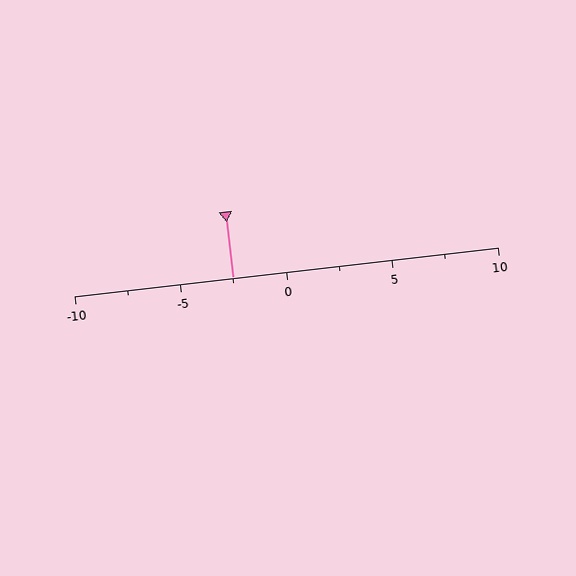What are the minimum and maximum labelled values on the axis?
The axis runs from -10 to 10.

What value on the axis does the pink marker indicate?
The marker indicates approximately -2.5.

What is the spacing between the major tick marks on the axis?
The major ticks are spaced 5 apart.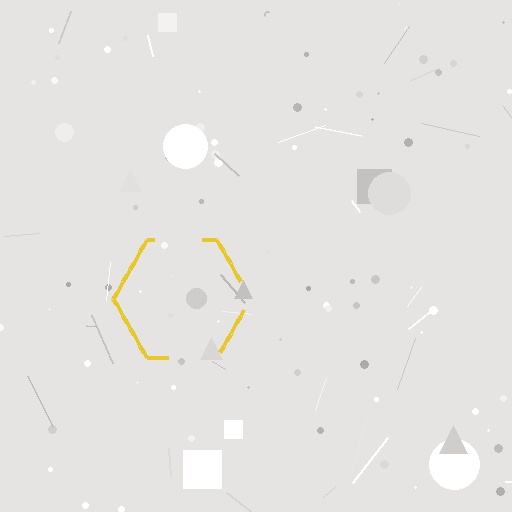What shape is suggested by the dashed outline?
The dashed outline suggests a hexagon.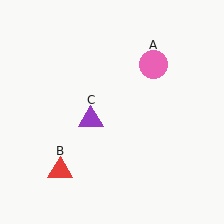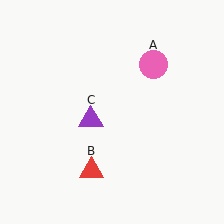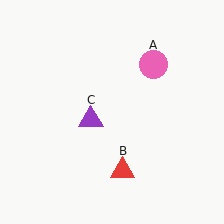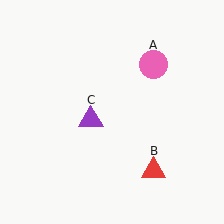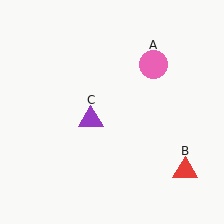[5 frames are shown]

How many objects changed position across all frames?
1 object changed position: red triangle (object B).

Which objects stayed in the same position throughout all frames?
Pink circle (object A) and purple triangle (object C) remained stationary.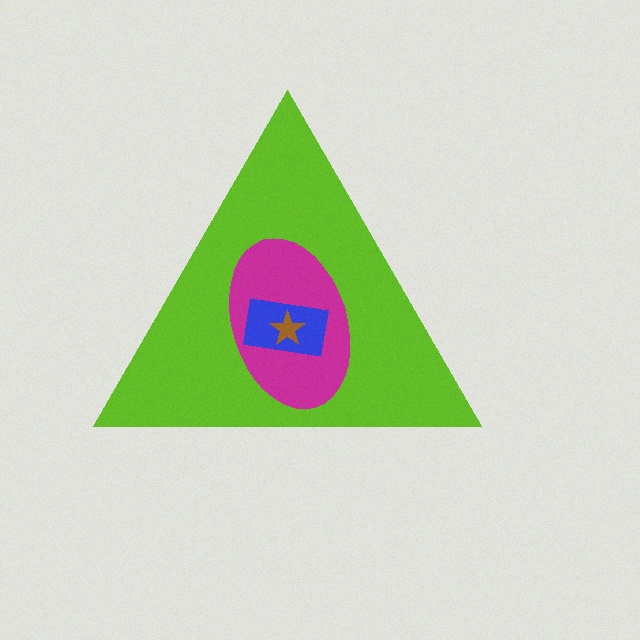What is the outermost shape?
The lime triangle.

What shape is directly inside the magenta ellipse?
The blue rectangle.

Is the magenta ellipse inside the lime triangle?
Yes.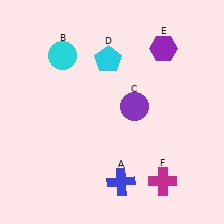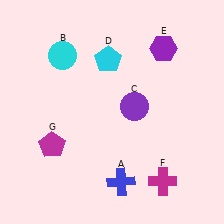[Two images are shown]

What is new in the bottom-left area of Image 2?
A magenta pentagon (G) was added in the bottom-left area of Image 2.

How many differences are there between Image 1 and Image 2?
There is 1 difference between the two images.